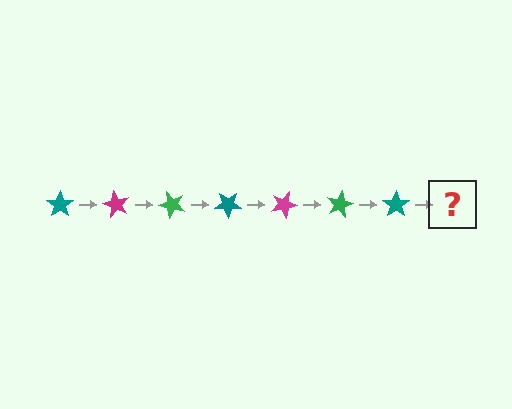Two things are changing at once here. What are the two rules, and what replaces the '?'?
The two rules are that it rotates 60 degrees each step and the color cycles through teal, magenta, and green. The '?' should be a magenta star, rotated 420 degrees from the start.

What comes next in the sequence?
The next element should be a magenta star, rotated 420 degrees from the start.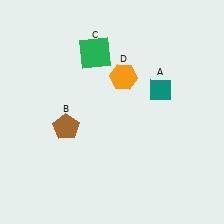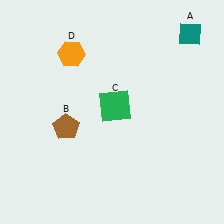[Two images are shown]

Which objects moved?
The objects that moved are: the teal diamond (A), the green square (C), the orange hexagon (D).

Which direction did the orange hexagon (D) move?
The orange hexagon (D) moved left.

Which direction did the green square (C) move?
The green square (C) moved down.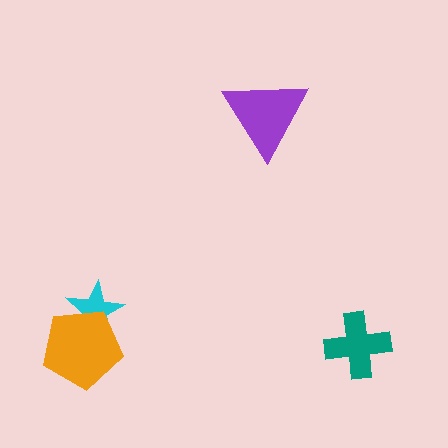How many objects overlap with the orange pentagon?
1 object overlaps with the orange pentagon.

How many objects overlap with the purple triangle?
0 objects overlap with the purple triangle.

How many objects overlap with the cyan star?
1 object overlaps with the cyan star.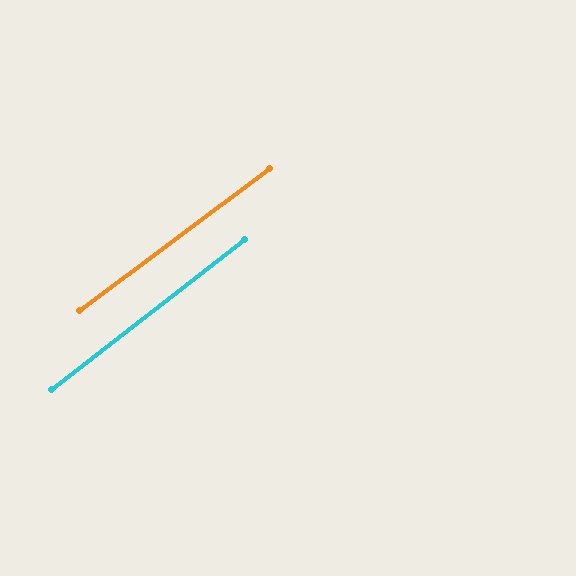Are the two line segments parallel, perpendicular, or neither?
Parallel — their directions differ by only 1.1°.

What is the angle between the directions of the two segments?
Approximately 1 degree.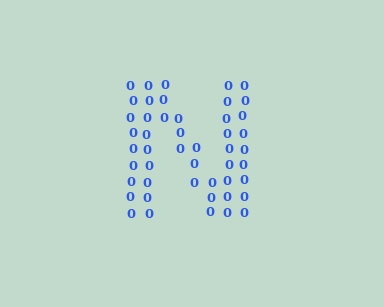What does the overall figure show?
The overall figure shows the letter N.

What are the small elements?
The small elements are digit 0's.